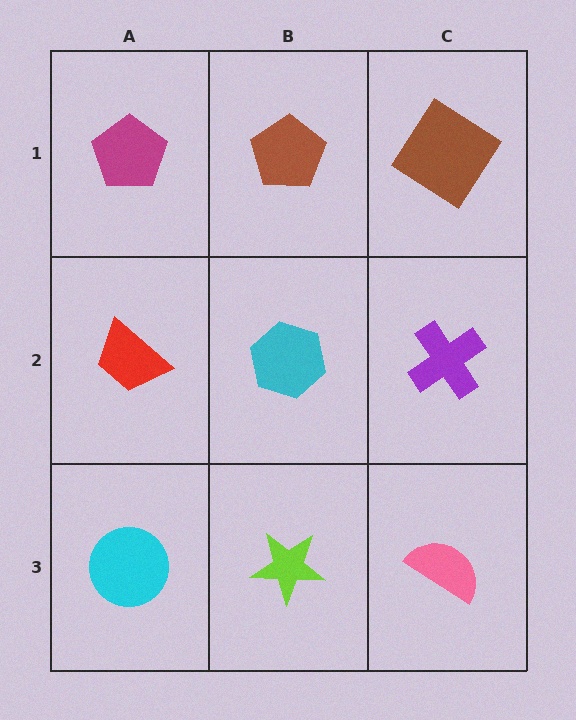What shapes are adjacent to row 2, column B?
A brown pentagon (row 1, column B), a lime star (row 3, column B), a red trapezoid (row 2, column A), a purple cross (row 2, column C).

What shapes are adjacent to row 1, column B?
A cyan hexagon (row 2, column B), a magenta pentagon (row 1, column A), a brown diamond (row 1, column C).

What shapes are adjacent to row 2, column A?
A magenta pentagon (row 1, column A), a cyan circle (row 3, column A), a cyan hexagon (row 2, column B).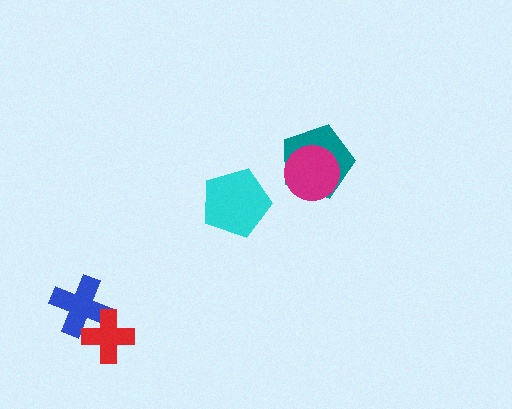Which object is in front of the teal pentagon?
The magenta circle is in front of the teal pentagon.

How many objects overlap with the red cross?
1 object overlaps with the red cross.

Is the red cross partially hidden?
No, no other shape covers it.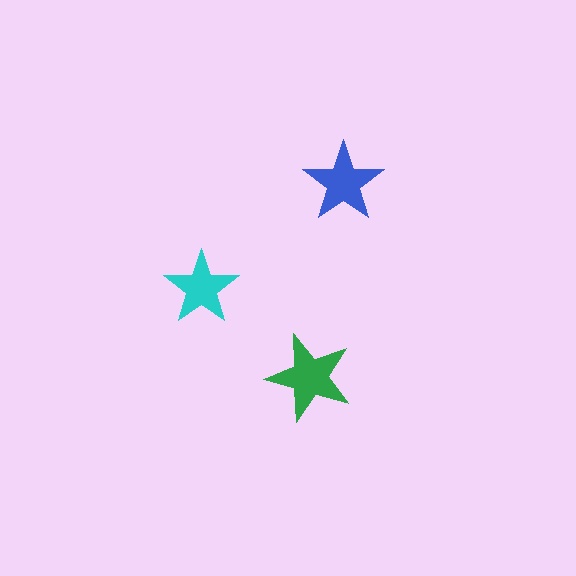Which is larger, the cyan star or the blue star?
The blue one.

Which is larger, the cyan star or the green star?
The green one.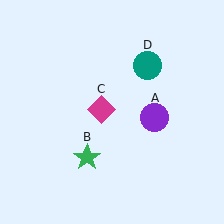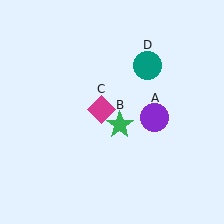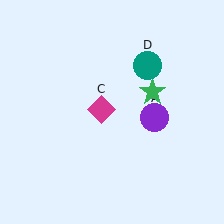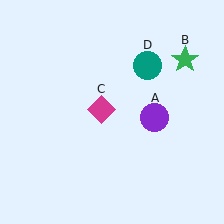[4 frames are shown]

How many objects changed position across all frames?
1 object changed position: green star (object B).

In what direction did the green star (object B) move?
The green star (object B) moved up and to the right.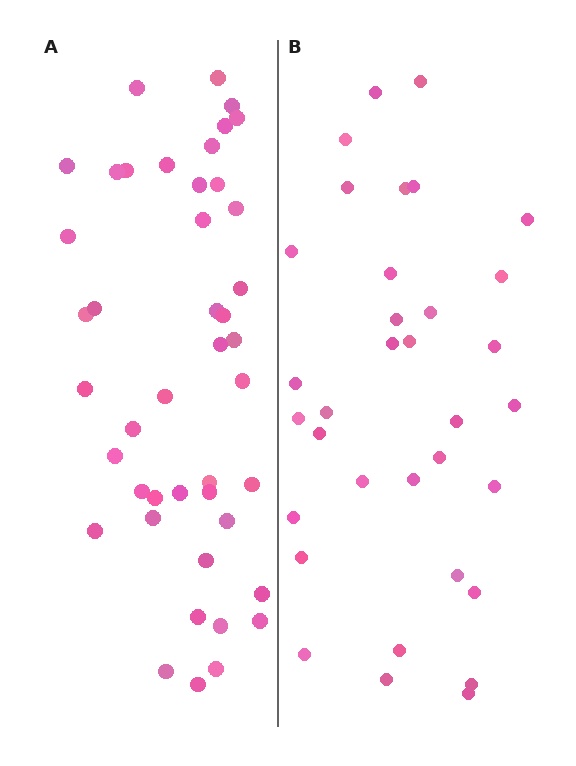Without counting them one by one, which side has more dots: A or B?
Region A (the left region) has more dots.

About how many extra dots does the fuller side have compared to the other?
Region A has roughly 10 or so more dots than region B.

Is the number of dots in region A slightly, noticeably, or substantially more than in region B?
Region A has noticeably more, but not dramatically so. The ratio is roughly 1.3 to 1.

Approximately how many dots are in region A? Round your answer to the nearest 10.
About 40 dots. (The exact count is 44, which rounds to 40.)